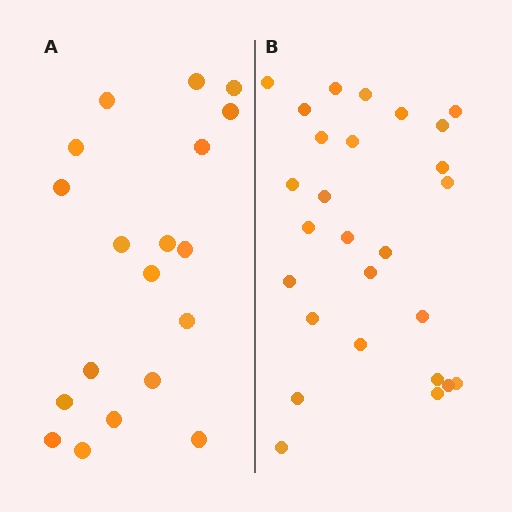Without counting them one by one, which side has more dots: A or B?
Region B (the right region) has more dots.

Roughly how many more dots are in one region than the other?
Region B has roughly 8 or so more dots than region A.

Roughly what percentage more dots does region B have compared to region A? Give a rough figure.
About 40% more.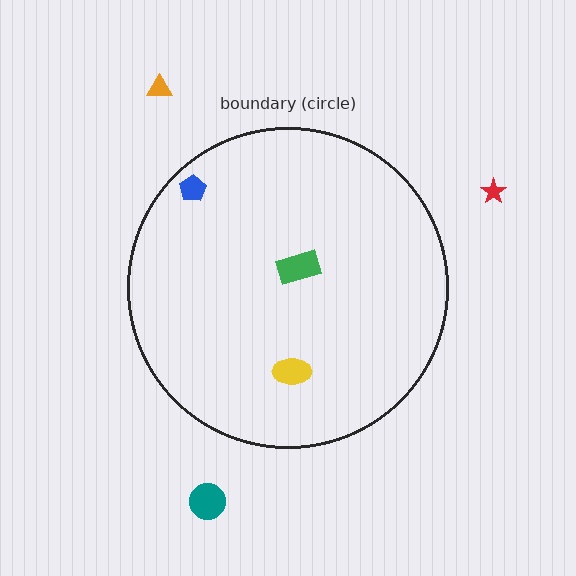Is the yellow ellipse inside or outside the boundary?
Inside.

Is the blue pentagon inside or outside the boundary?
Inside.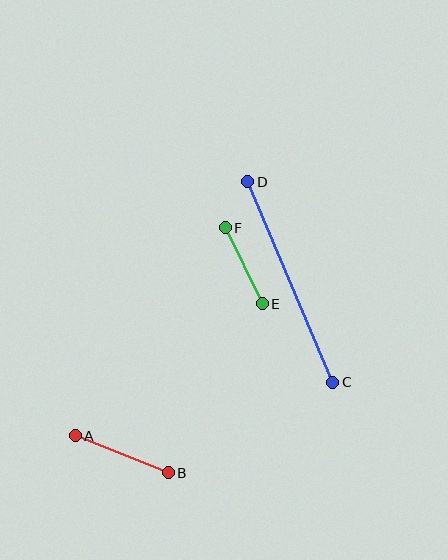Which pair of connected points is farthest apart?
Points C and D are farthest apart.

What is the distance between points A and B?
The distance is approximately 100 pixels.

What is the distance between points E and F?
The distance is approximately 85 pixels.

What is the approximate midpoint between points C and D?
The midpoint is at approximately (290, 282) pixels.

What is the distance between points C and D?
The distance is approximately 218 pixels.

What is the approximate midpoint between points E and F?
The midpoint is at approximately (244, 266) pixels.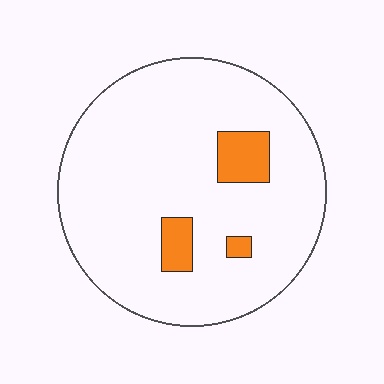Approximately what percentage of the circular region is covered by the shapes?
Approximately 10%.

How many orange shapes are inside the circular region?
3.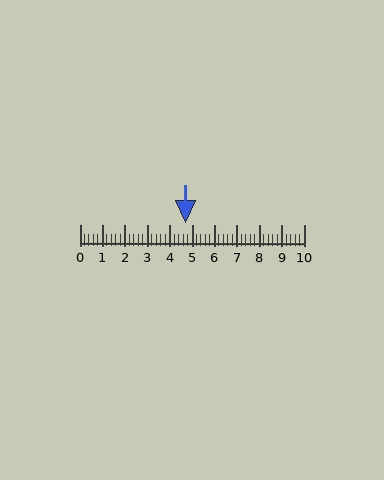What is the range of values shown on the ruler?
The ruler shows values from 0 to 10.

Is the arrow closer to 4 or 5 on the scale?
The arrow is closer to 5.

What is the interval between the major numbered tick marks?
The major tick marks are spaced 1 units apart.